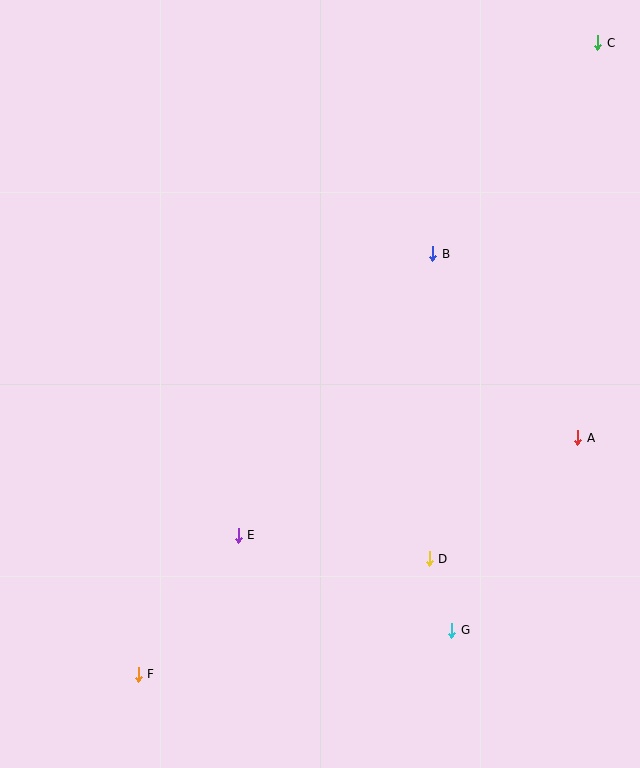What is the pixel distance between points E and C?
The distance between E and C is 610 pixels.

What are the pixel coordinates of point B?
Point B is at (433, 254).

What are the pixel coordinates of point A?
Point A is at (578, 438).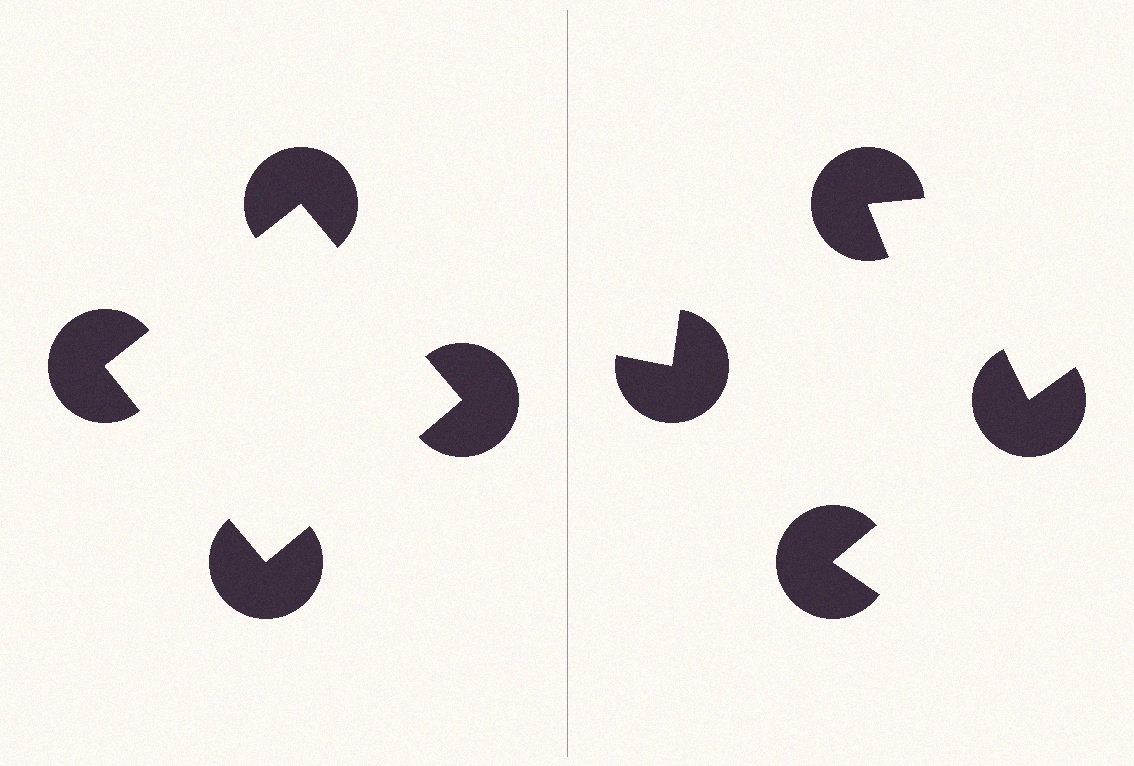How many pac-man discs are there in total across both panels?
8 — 4 on each side.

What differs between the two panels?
The pac-man discs are positioned identically on both sides; only the wedge orientations differ. On the left they align to a square; on the right they are misaligned.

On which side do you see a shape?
An illusory square appears on the left side. On the right side the wedge cuts are rotated, so no coherent shape forms.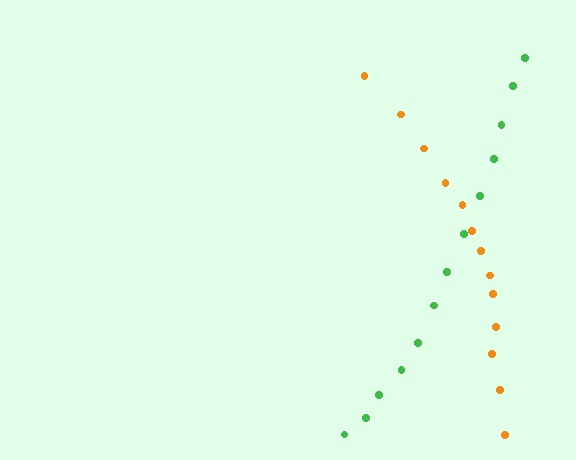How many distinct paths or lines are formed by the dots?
There are 2 distinct paths.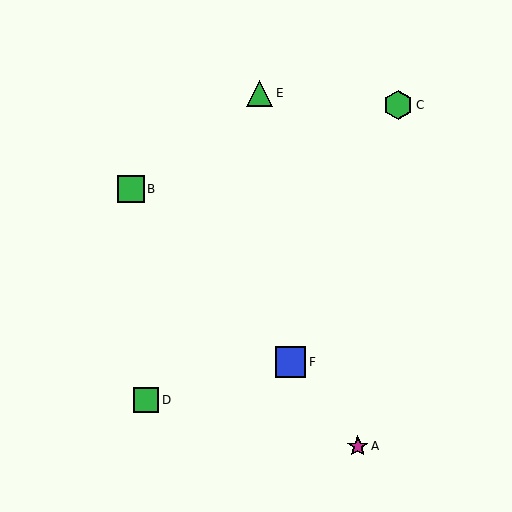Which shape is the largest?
The blue square (labeled F) is the largest.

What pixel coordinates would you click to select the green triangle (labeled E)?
Click at (260, 93) to select the green triangle E.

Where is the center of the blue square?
The center of the blue square is at (291, 362).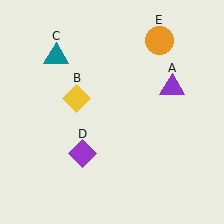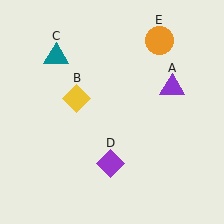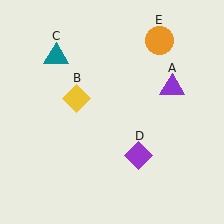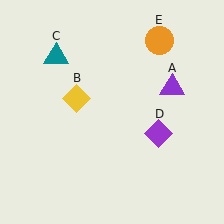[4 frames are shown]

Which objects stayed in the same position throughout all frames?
Purple triangle (object A) and yellow diamond (object B) and teal triangle (object C) and orange circle (object E) remained stationary.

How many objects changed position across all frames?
1 object changed position: purple diamond (object D).